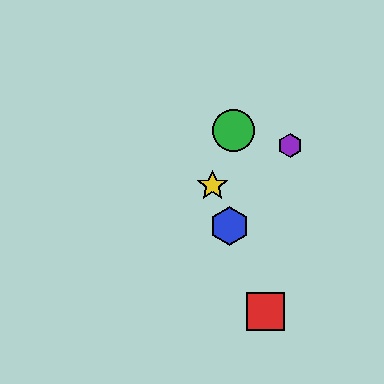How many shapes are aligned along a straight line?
3 shapes (the red square, the blue hexagon, the yellow star) are aligned along a straight line.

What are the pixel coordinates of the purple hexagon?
The purple hexagon is at (290, 145).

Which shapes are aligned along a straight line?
The red square, the blue hexagon, the yellow star are aligned along a straight line.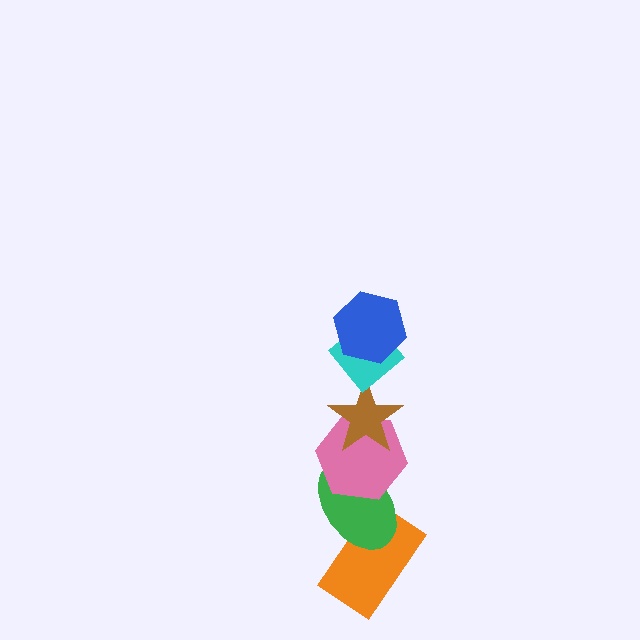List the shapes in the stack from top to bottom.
From top to bottom: the blue hexagon, the cyan diamond, the brown star, the pink hexagon, the green ellipse, the orange rectangle.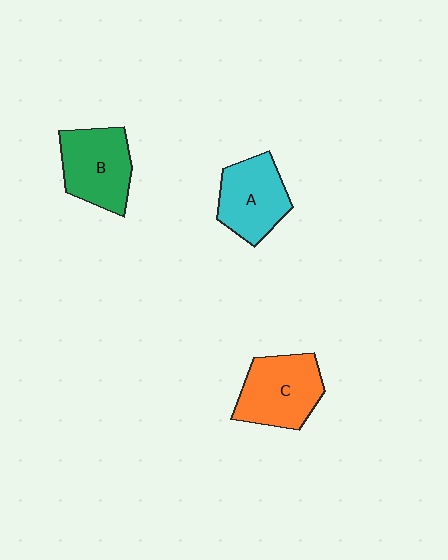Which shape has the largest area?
Shape C (orange).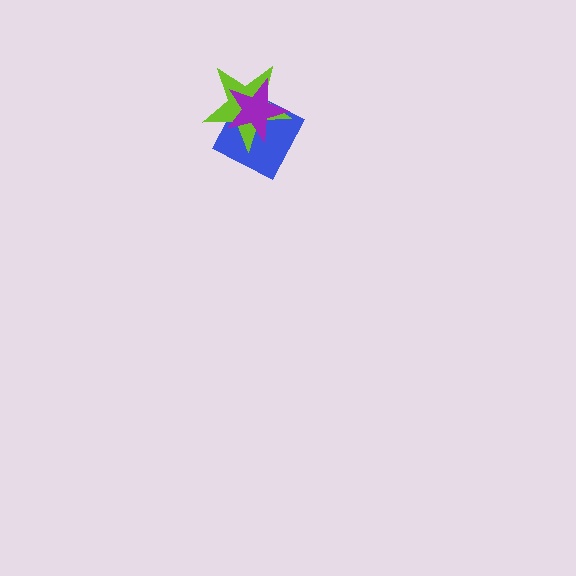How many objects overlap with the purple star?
2 objects overlap with the purple star.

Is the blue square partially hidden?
Yes, it is partially covered by another shape.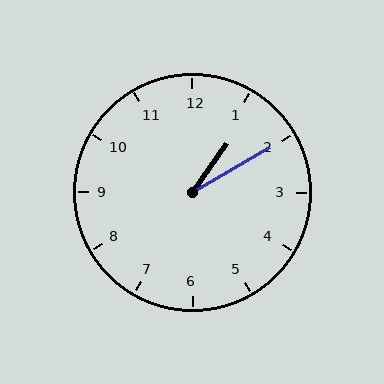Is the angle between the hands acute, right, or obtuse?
It is acute.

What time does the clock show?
1:10.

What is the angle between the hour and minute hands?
Approximately 25 degrees.